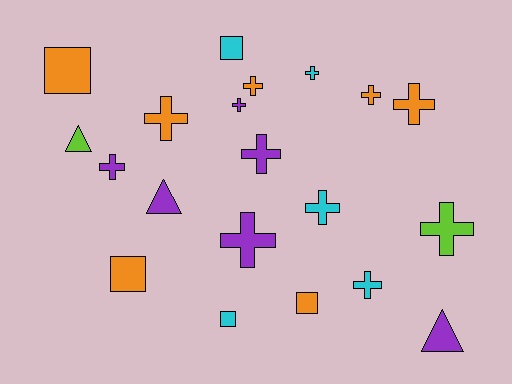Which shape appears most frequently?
Cross, with 12 objects.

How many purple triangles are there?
There are 2 purple triangles.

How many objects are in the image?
There are 20 objects.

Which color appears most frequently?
Orange, with 7 objects.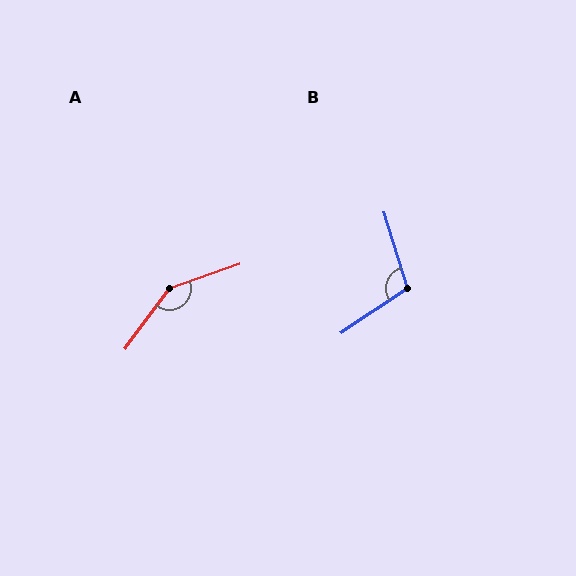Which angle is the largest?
A, at approximately 146 degrees.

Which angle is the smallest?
B, at approximately 107 degrees.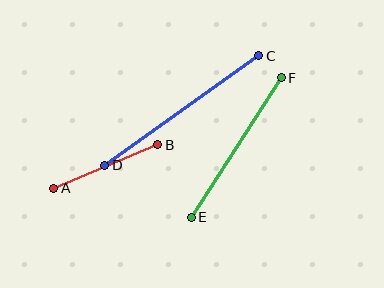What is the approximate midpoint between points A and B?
The midpoint is at approximately (106, 166) pixels.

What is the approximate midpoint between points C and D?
The midpoint is at approximately (182, 110) pixels.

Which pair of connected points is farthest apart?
Points C and D are farthest apart.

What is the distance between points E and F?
The distance is approximately 166 pixels.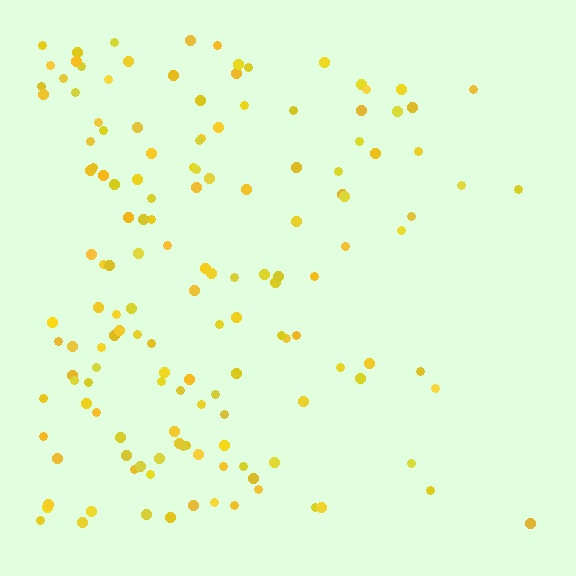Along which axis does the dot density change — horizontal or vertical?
Horizontal.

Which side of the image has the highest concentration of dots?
The left.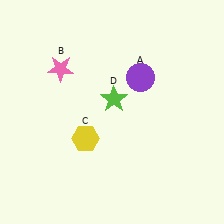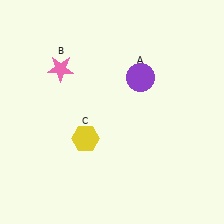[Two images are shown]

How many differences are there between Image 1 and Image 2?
There is 1 difference between the two images.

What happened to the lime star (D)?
The lime star (D) was removed in Image 2. It was in the top-right area of Image 1.